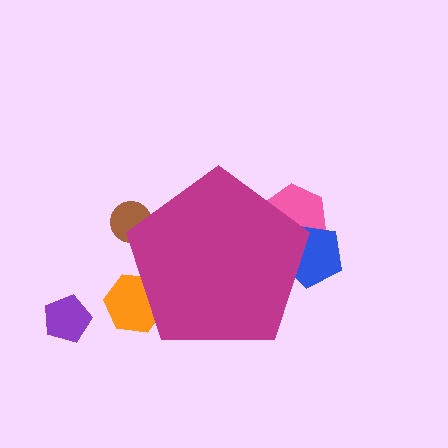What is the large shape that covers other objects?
A magenta pentagon.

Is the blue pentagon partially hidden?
Yes, the blue pentagon is partially hidden behind the magenta pentagon.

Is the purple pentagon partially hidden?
No, the purple pentagon is fully visible.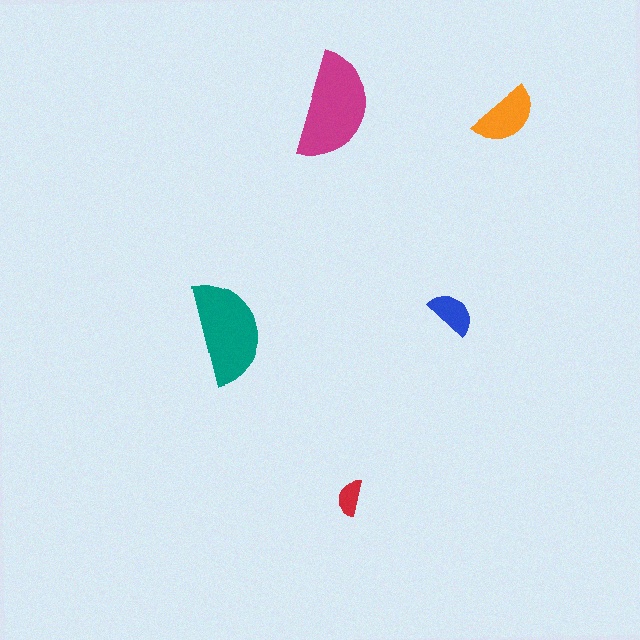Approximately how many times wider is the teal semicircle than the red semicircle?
About 3 times wider.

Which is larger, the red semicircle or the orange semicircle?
The orange one.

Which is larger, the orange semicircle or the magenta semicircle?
The magenta one.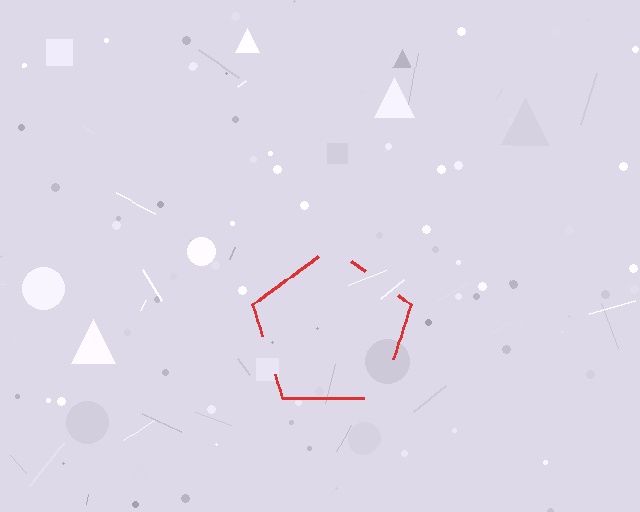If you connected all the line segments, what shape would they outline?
They would outline a pentagon.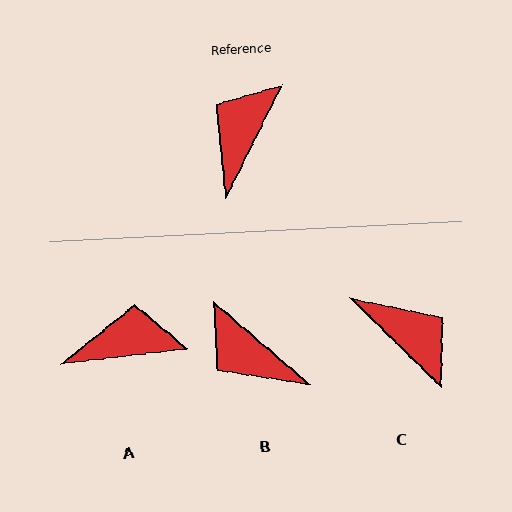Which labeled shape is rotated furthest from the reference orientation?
C, about 108 degrees away.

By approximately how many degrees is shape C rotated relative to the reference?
Approximately 108 degrees clockwise.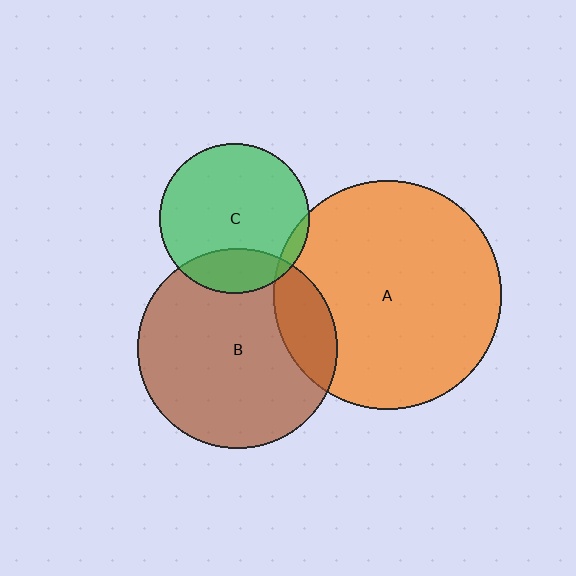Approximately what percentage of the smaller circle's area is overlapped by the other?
Approximately 5%.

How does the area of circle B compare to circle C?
Approximately 1.8 times.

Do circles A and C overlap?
Yes.